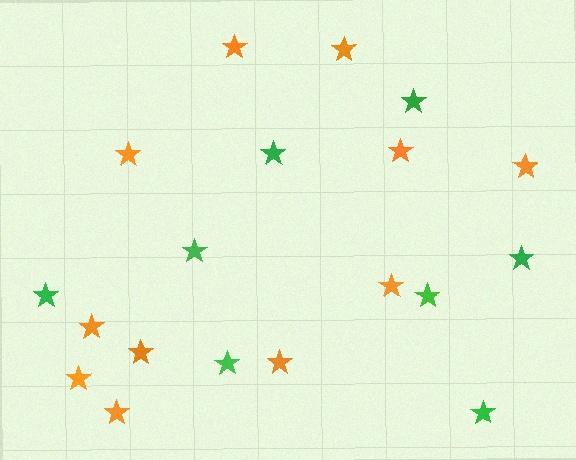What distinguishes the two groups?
There are 2 groups: one group of orange stars (11) and one group of green stars (8).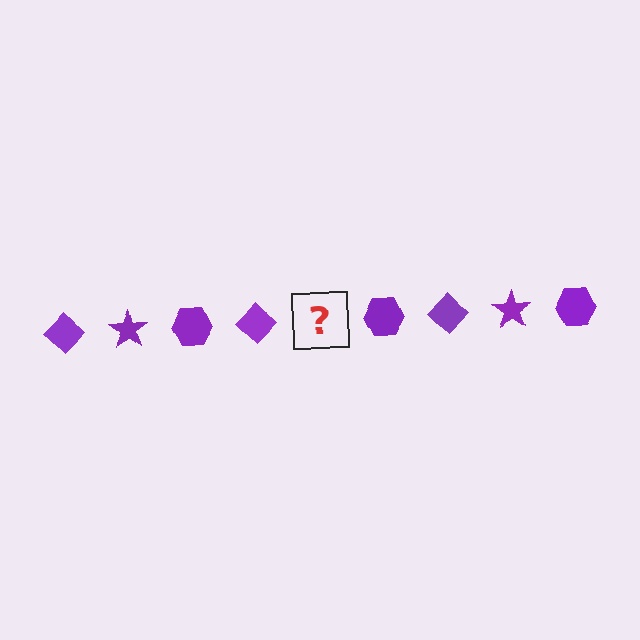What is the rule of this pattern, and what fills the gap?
The rule is that the pattern cycles through diamond, star, hexagon shapes in purple. The gap should be filled with a purple star.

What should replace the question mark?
The question mark should be replaced with a purple star.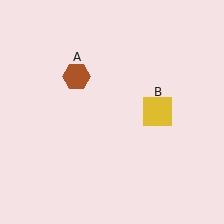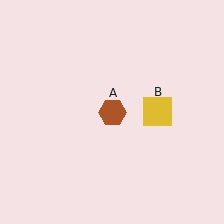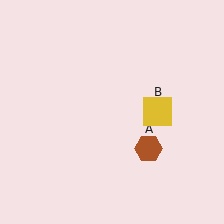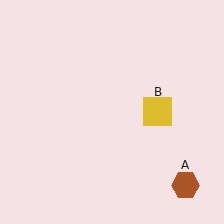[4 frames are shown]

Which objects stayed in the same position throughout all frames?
Yellow square (object B) remained stationary.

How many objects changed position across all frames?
1 object changed position: brown hexagon (object A).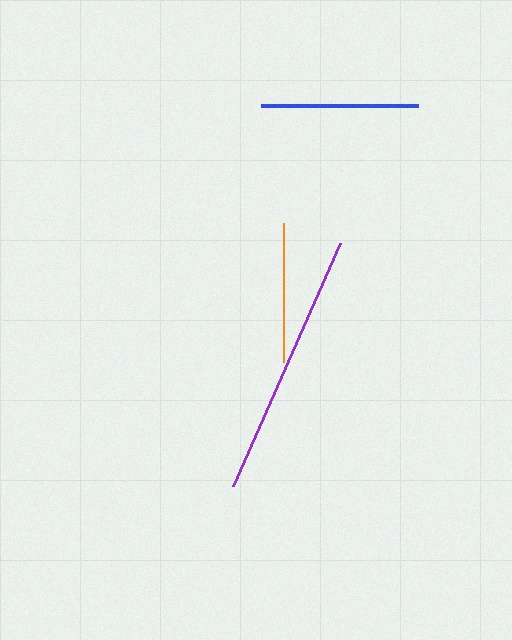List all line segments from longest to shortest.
From longest to shortest: purple, blue, orange.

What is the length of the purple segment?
The purple segment is approximately 265 pixels long.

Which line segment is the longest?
The purple line is the longest at approximately 265 pixels.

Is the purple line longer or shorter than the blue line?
The purple line is longer than the blue line.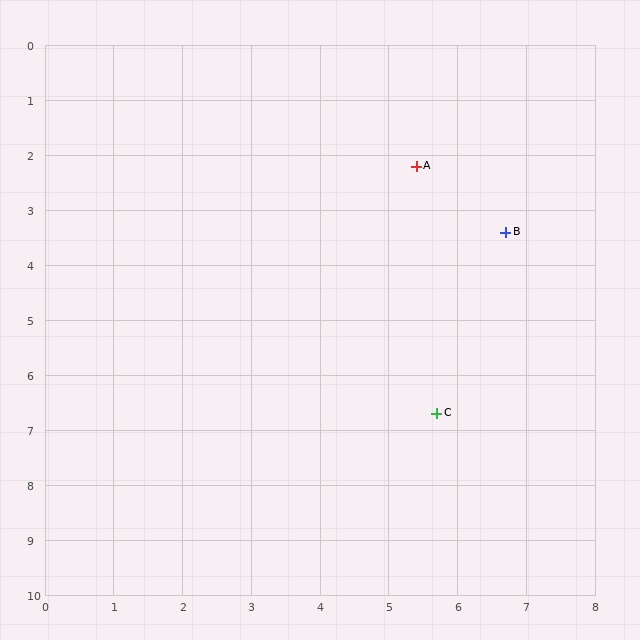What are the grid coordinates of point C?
Point C is at approximately (5.7, 6.7).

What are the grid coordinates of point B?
Point B is at approximately (6.7, 3.4).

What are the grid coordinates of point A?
Point A is at approximately (5.4, 2.2).